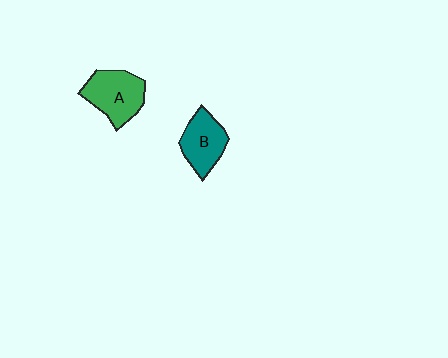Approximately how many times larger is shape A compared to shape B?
Approximately 1.2 times.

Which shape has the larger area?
Shape A (green).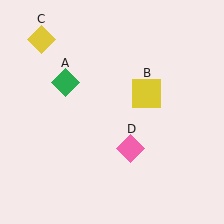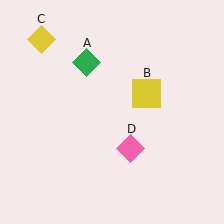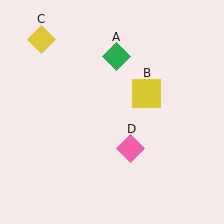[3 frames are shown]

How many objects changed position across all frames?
1 object changed position: green diamond (object A).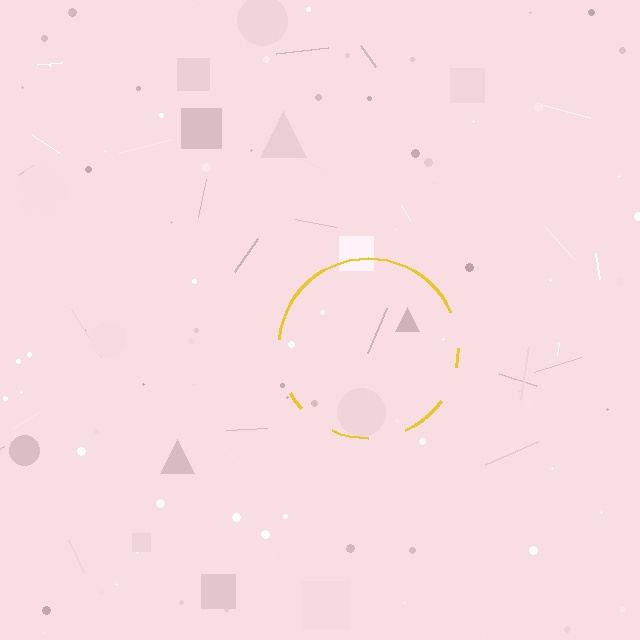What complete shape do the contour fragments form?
The contour fragments form a circle.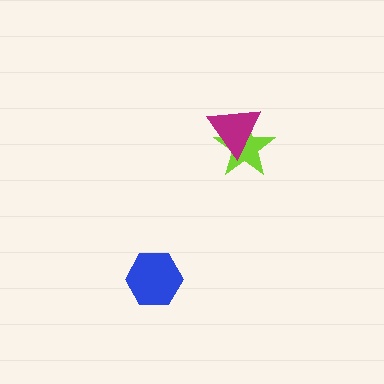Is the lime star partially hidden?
Yes, it is partially covered by another shape.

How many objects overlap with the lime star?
1 object overlaps with the lime star.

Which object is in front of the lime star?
The magenta triangle is in front of the lime star.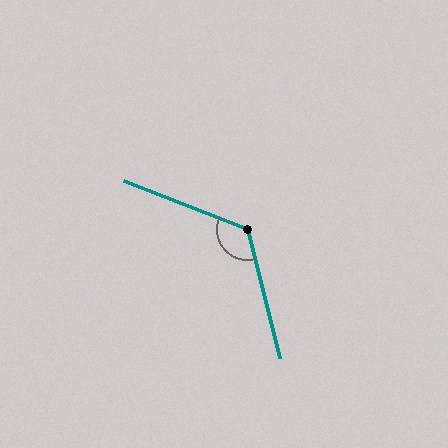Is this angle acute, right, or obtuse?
It is obtuse.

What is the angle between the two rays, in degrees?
Approximately 125 degrees.